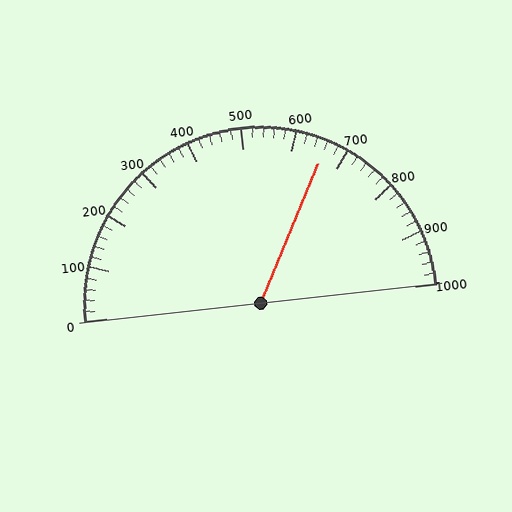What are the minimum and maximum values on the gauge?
The gauge ranges from 0 to 1000.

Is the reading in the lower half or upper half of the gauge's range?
The reading is in the upper half of the range (0 to 1000).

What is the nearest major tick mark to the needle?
The nearest major tick mark is 700.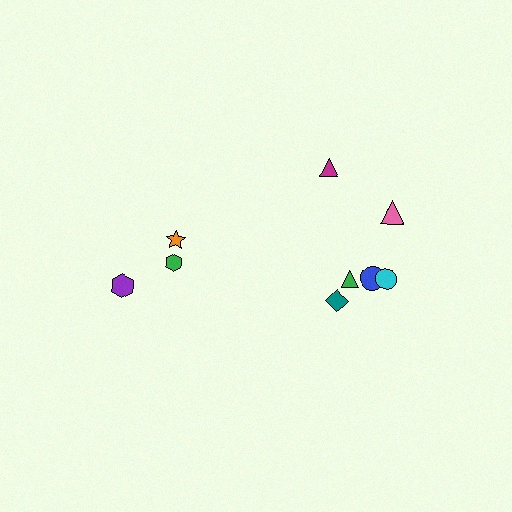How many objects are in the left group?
There are 3 objects.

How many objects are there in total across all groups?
There are 9 objects.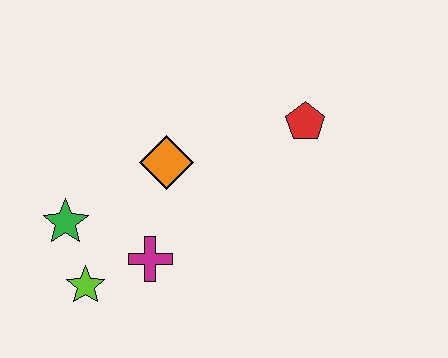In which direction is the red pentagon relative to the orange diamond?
The red pentagon is to the right of the orange diamond.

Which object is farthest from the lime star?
The red pentagon is farthest from the lime star.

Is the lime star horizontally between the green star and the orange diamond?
Yes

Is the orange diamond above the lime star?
Yes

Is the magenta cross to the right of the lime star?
Yes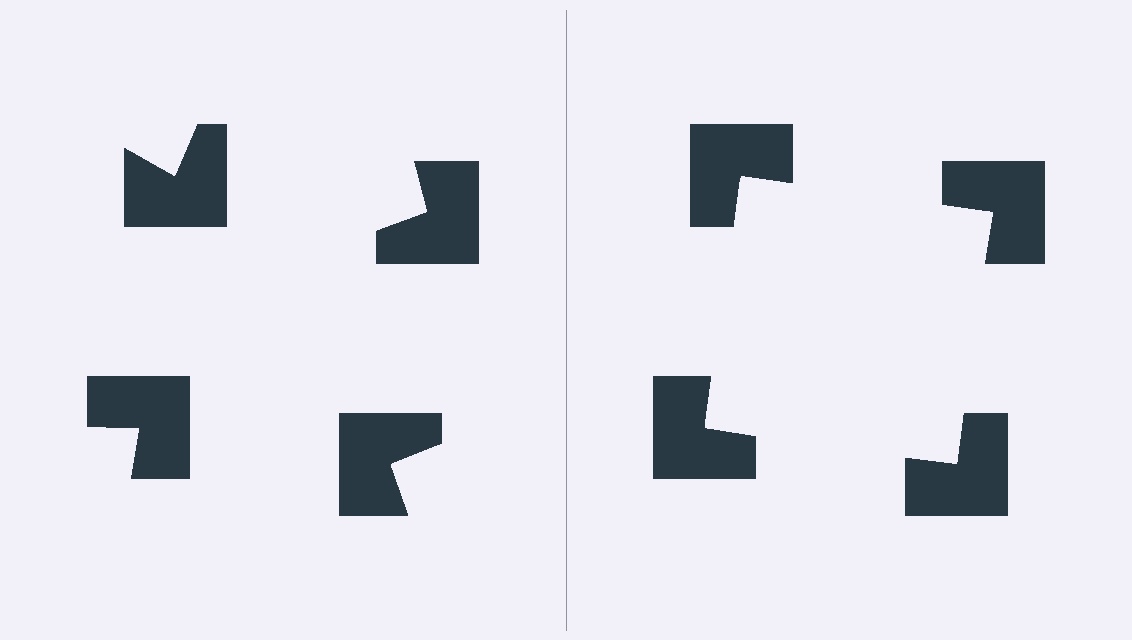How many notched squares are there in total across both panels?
8 — 4 on each side.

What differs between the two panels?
The notched squares are positioned identically on both sides; only the wedge orientations differ. On the right they align to a square; on the left they are misaligned.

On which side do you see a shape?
An illusory square appears on the right side. On the left side the wedge cuts are rotated, so no coherent shape forms.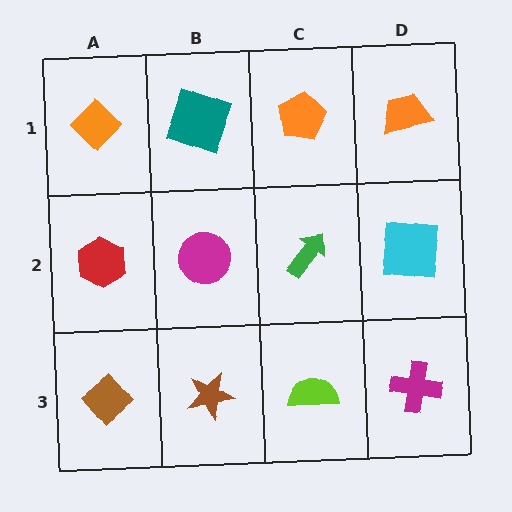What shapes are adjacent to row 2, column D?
An orange trapezoid (row 1, column D), a magenta cross (row 3, column D), a green arrow (row 2, column C).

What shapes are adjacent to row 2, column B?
A teal square (row 1, column B), a brown star (row 3, column B), a red hexagon (row 2, column A), a green arrow (row 2, column C).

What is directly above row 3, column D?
A cyan square.